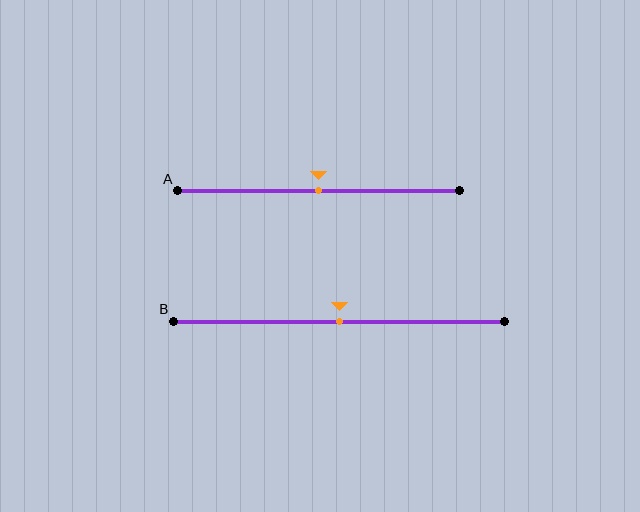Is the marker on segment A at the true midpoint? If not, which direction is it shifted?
Yes, the marker on segment A is at the true midpoint.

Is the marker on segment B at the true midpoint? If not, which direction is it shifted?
Yes, the marker on segment B is at the true midpoint.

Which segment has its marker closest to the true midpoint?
Segment A has its marker closest to the true midpoint.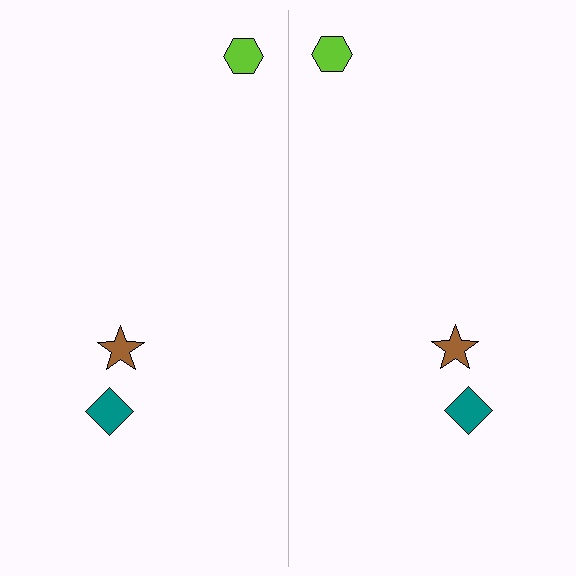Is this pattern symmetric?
Yes, this pattern has bilateral (reflection) symmetry.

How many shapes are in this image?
There are 6 shapes in this image.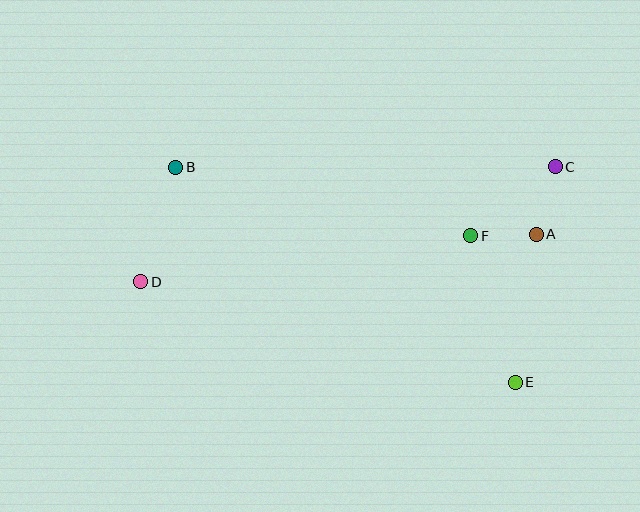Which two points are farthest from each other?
Points C and D are farthest from each other.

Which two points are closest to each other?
Points A and F are closest to each other.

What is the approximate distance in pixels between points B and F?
The distance between B and F is approximately 303 pixels.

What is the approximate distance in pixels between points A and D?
The distance between A and D is approximately 398 pixels.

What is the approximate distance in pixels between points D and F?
The distance between D and F is approximately 333 pixels.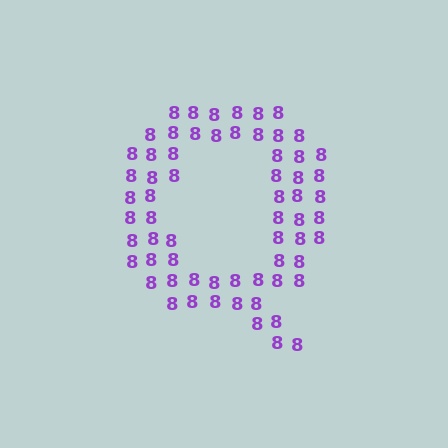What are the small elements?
The small elements are digit 8's.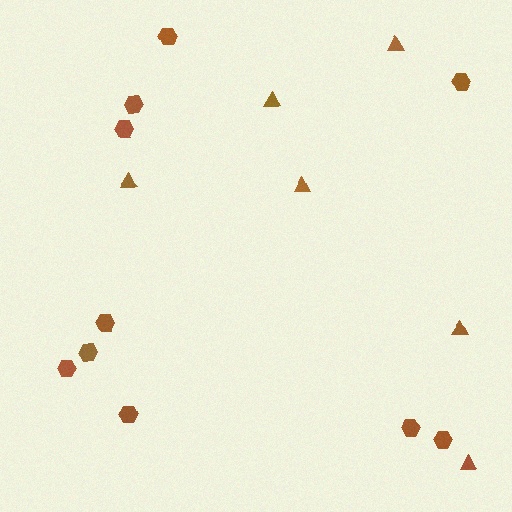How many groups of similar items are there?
There are 2 groups: one group of triangles (6) and one group of hexagons (10).